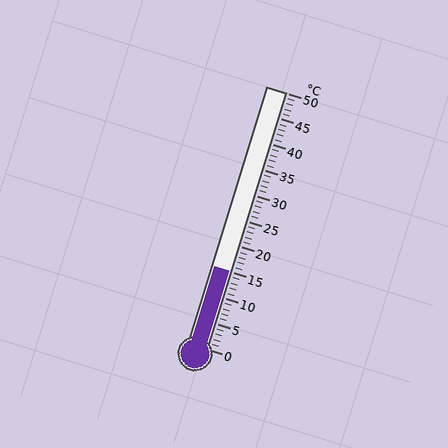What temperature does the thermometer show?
The thermometer shows approximately 15°C.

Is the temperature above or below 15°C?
The temperature is at 15°C.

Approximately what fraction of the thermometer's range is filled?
The thermometer is filled to approximately 30% of its range.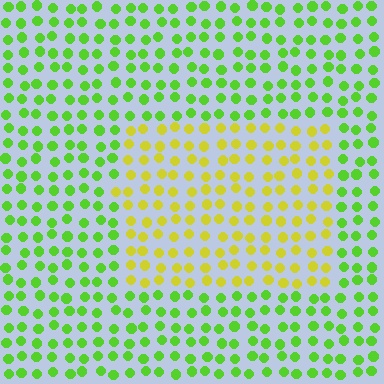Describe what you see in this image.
The image is filled with small lime elements in a uniform arrangement. A rectangle-shaped region is visible where the elements are tinted to a slightly different hue, forming a subtle color boundary.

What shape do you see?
I see a rectangle.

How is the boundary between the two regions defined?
The boundary is defined purely by a slight shift in hue (about 44 degrees). Spacing, size, and orientation are identical on both sides.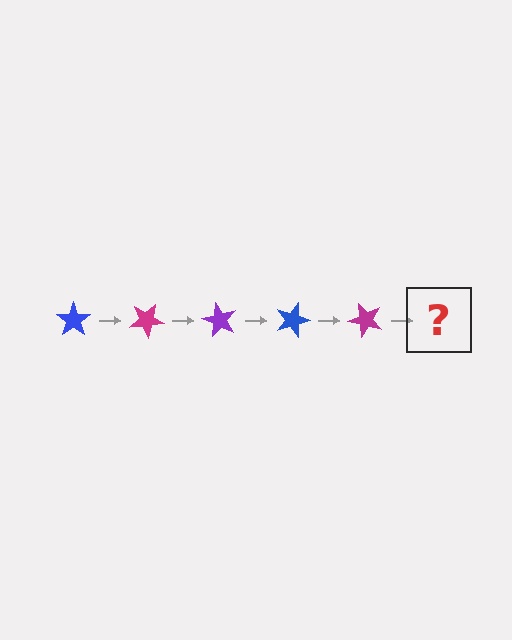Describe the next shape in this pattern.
It should be a purple star, rotated 150 degrees from the start.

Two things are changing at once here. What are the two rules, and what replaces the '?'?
The two rules are that it rotates 30 degrees each step and the color cycles through blue, magenta, and purple. The '?' should be a purple star, rotated 150 degrees from the start.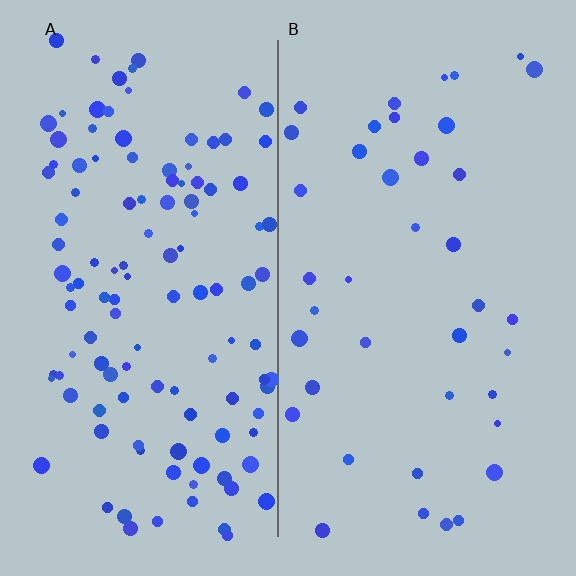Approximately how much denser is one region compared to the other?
Approximately 3.0× — region A over region B.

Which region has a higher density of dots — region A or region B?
A (the left).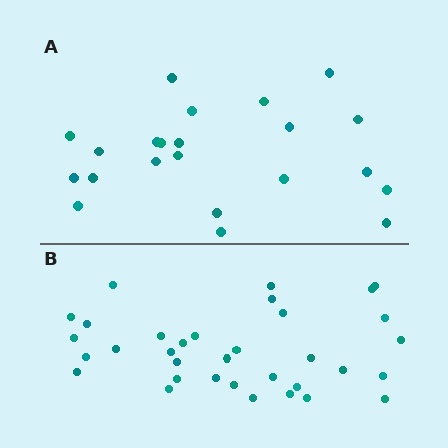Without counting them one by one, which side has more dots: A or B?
Region B (the bottom region) has more dots.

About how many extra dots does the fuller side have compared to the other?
Region B has roughly 12 or so more dots than region A.